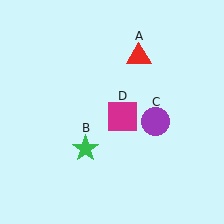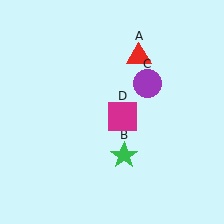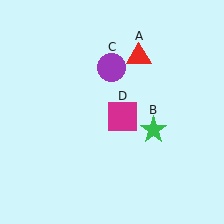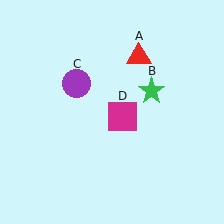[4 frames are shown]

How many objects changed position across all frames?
2 objects changed position: green star (object B), purple circle (object C).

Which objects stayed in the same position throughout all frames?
Red triangle (object A) and magenta square (object D) remained stationary.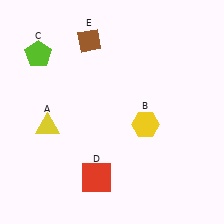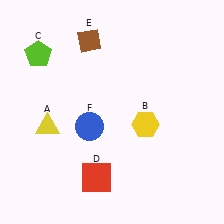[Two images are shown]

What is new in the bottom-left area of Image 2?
A blue circle (F) was added in the bottom-left area of Image 2.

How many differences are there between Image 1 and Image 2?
There is 1 difference between the two images.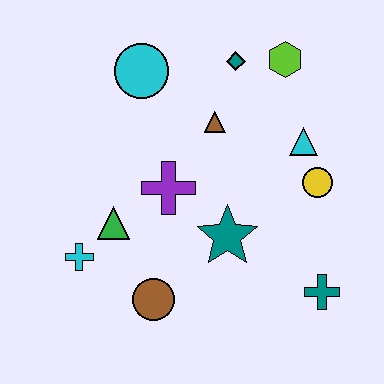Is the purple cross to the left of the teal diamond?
Yes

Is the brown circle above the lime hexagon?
No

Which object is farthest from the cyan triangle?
The cyan cross is farthest from the cyan triangle.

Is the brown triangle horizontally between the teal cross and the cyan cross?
Yes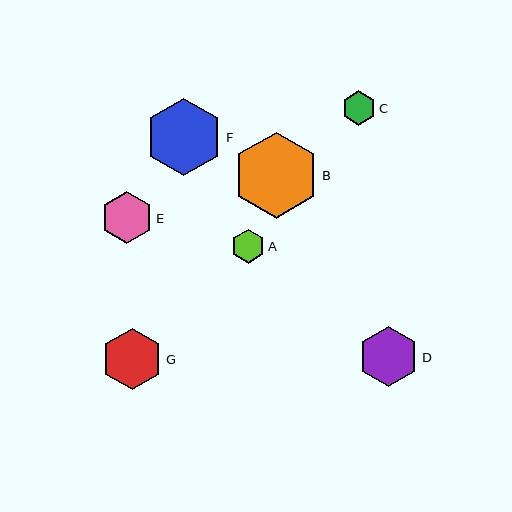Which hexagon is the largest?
Hexagon B is the largest with a size of approximately 86 pixels.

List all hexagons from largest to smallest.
From largest to smallest: B, F, G, D, E, C, A.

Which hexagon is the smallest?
Hexagon A is the smallest with a size of approximately 34 pixels.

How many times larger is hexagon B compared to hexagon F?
Hexagon B is approximately 1.1 times the size of hexagon F.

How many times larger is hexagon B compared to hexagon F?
Hexagon B is approximately 1.1 times the size of hexagon F.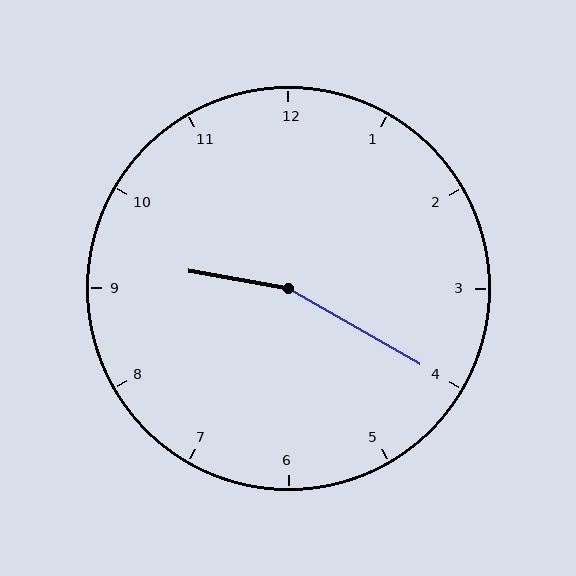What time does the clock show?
9:20.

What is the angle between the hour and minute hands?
Approximately 160 degrees.